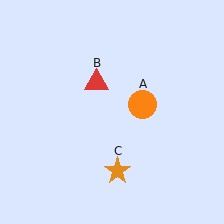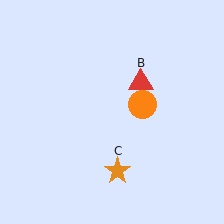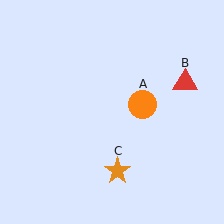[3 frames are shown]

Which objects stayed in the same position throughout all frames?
Orange circle (object A) and orange star (object C) remained stationary.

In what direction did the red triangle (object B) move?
The red triangle (object B) moved right.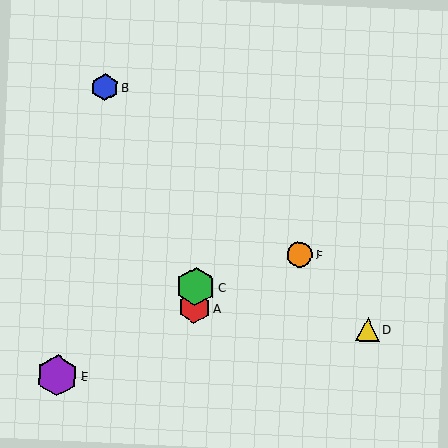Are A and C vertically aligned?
Yes, both are at x≈194.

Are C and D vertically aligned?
No, C is at x≈195 and D is at x≈367.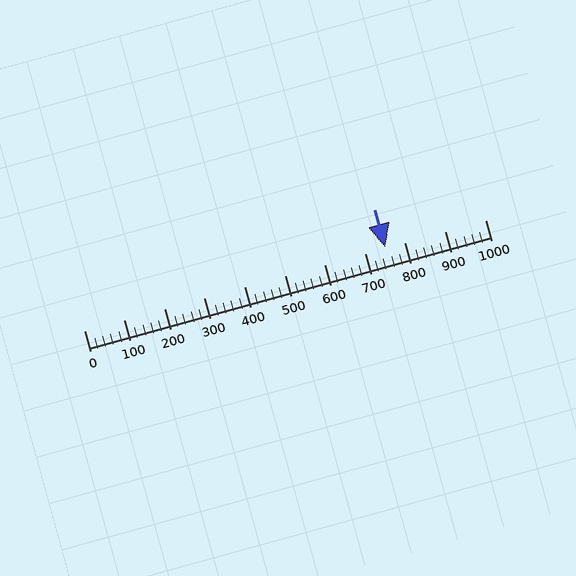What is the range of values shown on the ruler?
The ruler shows values from 0 to 1000.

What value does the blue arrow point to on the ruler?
The blue arrow points to approximately 751.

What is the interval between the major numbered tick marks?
The major tick marks are spaced 100 units apart.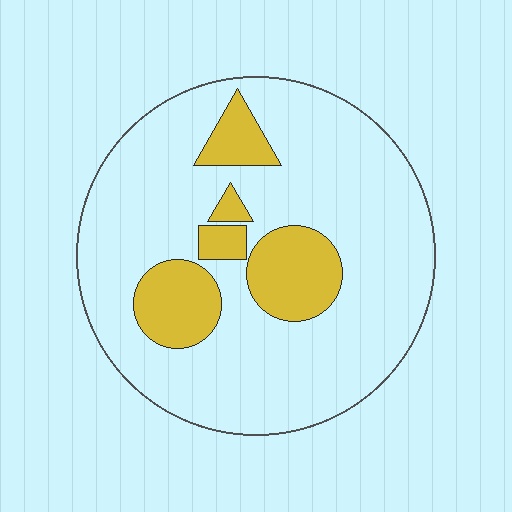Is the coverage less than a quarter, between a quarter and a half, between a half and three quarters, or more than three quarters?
Less than a quarter.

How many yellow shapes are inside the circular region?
5.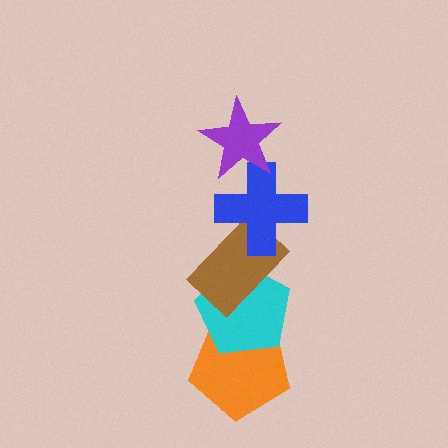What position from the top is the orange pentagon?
The orange pentagon is 5th from the top.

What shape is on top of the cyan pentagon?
The brown rectangle is on top of the cyan pentagon.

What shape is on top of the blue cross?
The purple star is on top of the blue cross.